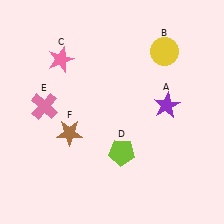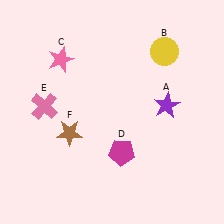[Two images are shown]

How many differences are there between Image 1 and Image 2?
There is 1 difference between the two images.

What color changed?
The pentagon (D) changed from lime in Image 1 to magenta in Image 2.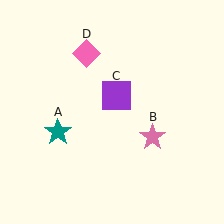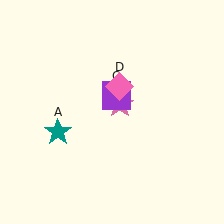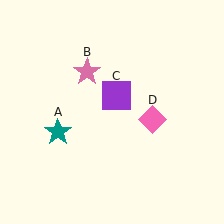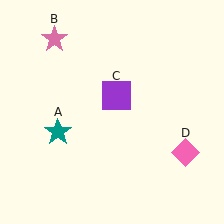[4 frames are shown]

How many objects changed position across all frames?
2 objects changed position: pink star (object B), pink diamond (object D).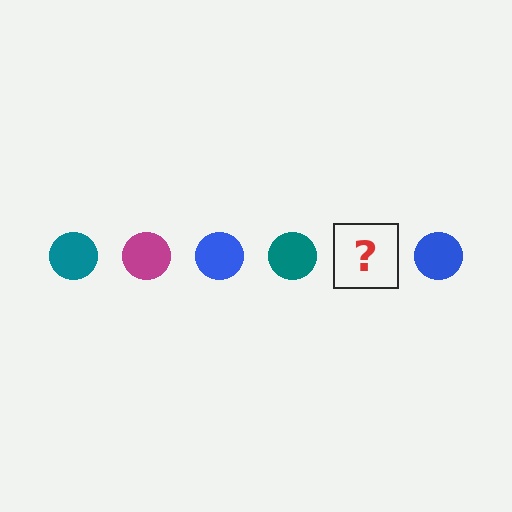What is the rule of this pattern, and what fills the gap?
The rule is that the pattern cycles through teal, magenta, blue circles. The gap should be filled with a magenta circle.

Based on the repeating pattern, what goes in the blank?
The blank should be a magenta circle.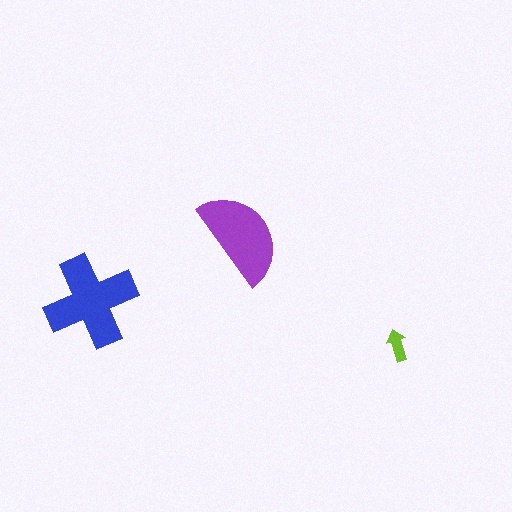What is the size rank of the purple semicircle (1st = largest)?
2nd.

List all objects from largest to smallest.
The blue cross, the purple semicircle, the lime arrow.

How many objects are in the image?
There are 3 objects in the image.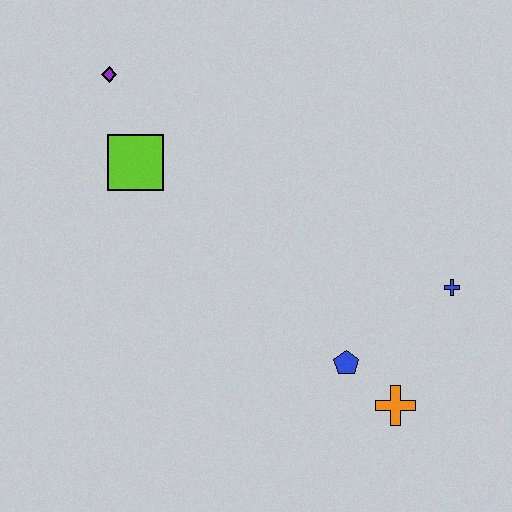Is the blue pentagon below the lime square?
Yes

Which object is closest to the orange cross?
The blue pentagon is closest to the orange cross.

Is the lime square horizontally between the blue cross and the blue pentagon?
No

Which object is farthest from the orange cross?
The purple diamond is farthest from the orange cross.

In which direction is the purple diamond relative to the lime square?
The purple diamond is above the lime square.